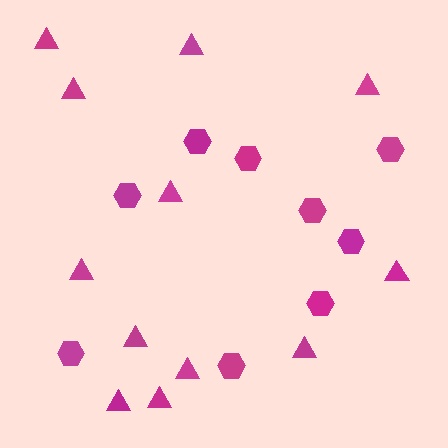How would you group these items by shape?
There are 2 groups: one group of triangles (12) and one group of hexagons (9).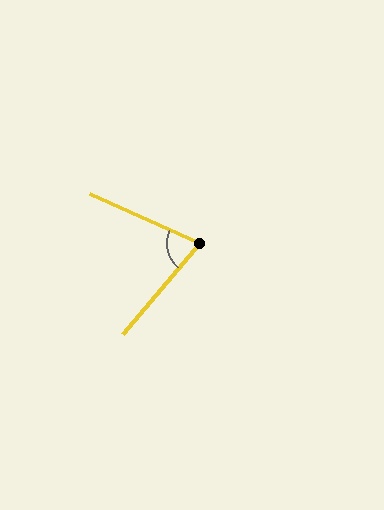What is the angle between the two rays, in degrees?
Approximately 74 degrees.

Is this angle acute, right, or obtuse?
It is acute.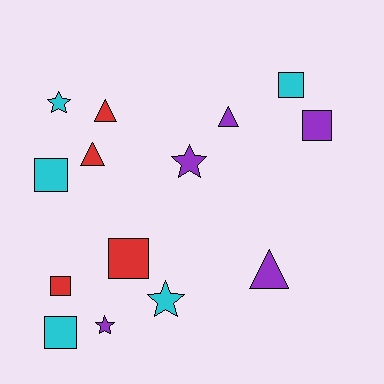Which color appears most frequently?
Purple, with 5 objects.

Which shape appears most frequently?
Square, with 6 objects.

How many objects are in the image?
There are 14 objects.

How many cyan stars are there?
There are 2 cyan stars.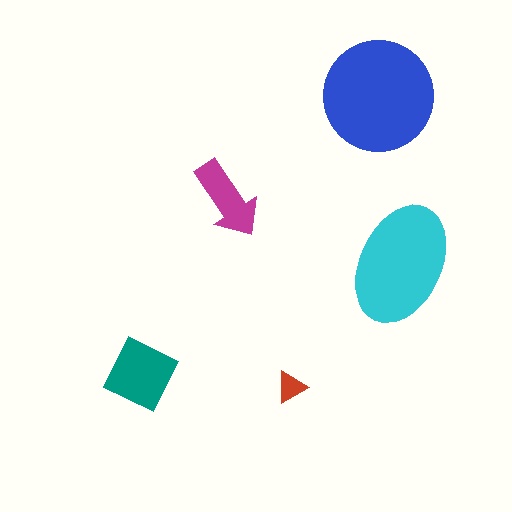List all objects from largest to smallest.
The blue circle, the cyan ellipse, the teal diamond, the magenta arrow, the red triangle.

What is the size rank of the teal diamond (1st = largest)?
3rd.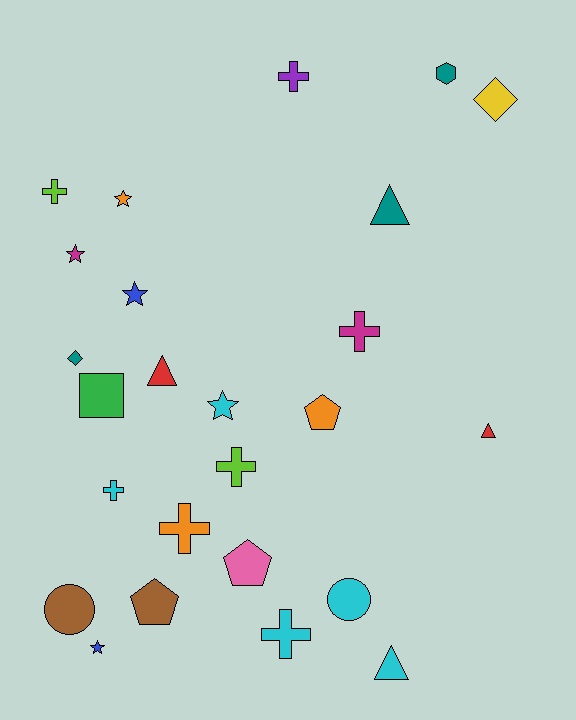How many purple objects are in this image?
There is 1 purple object.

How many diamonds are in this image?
There are 2 diamonds.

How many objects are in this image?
There are 25 objects.